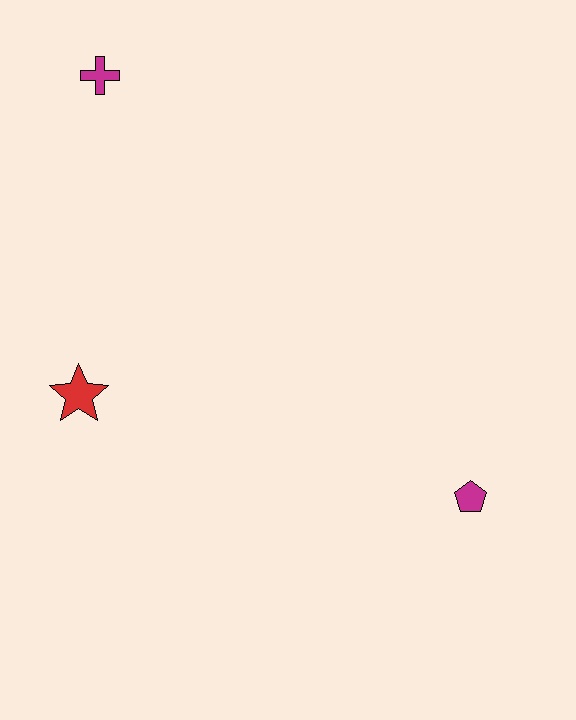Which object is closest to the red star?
The magenta cross is closest to the red star.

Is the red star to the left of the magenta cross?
Yes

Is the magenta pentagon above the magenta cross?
No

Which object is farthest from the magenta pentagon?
The magenta cross is farthest from the magenta pentagon.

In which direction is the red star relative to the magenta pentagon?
The red star is to the left of the magenta pentagon.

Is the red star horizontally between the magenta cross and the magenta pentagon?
No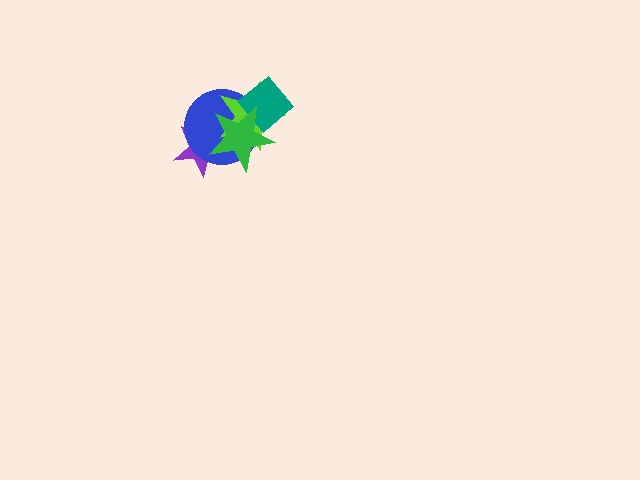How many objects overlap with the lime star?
4 objects overlap with the lime star.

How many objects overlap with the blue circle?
4 objects overlap with the blue circle.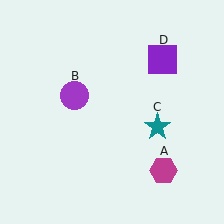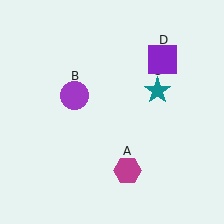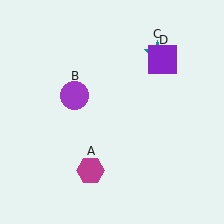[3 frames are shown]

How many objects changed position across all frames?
2 objects changed position: magenta hexagon (object A), teal star (object C).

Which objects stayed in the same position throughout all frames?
Purple circle (object B) and purple square (object D) remained stationary.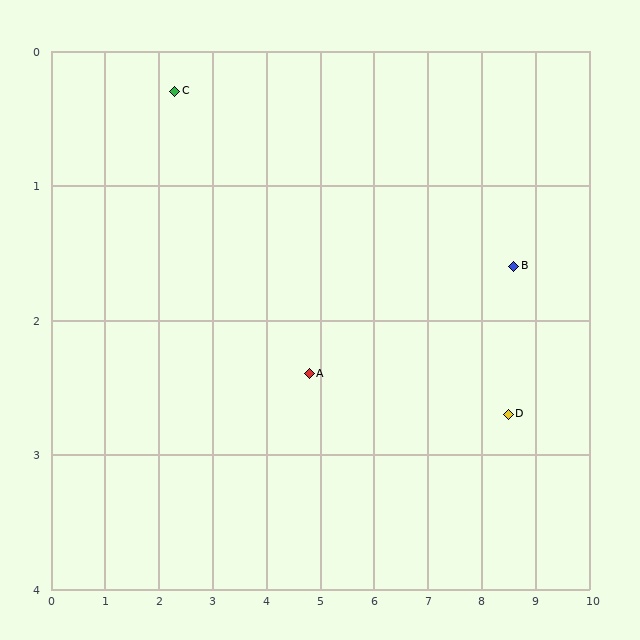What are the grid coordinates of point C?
Point C is at approximately (2.3, 0.3).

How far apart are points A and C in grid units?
Points A and C are about 3.3 grid units apart.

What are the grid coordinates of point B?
Point B is at approximately (8.6, 1.6).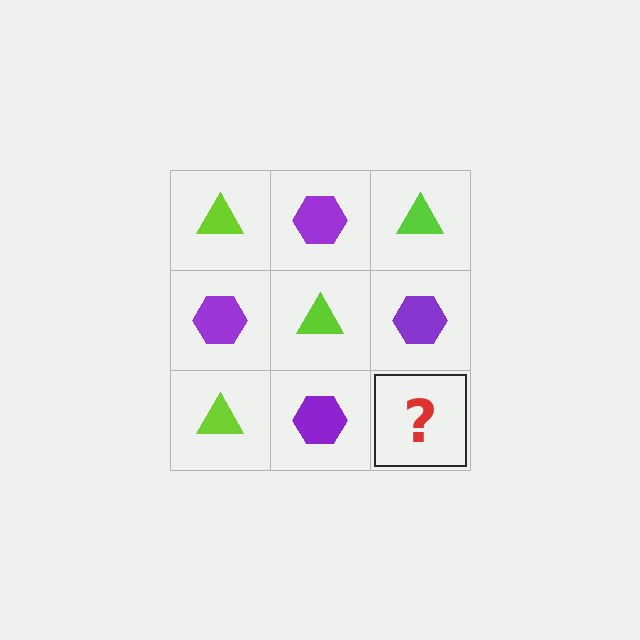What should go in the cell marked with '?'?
The missing cell should contain a lime triangle.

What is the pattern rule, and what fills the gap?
The rule is that it alternates lime triangle and purple hexagon in a checkerboard pattern. The gap should be filled with a lime triangle.